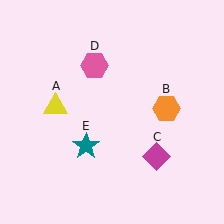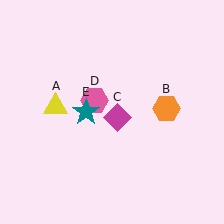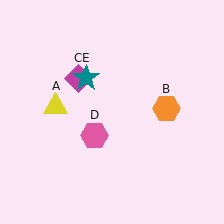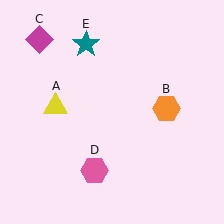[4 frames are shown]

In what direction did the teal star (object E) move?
The teal star (object E) moved up.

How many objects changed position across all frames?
3 objects changed position: magenta diamond (object C), pink hexagon (object D), teal star (object E).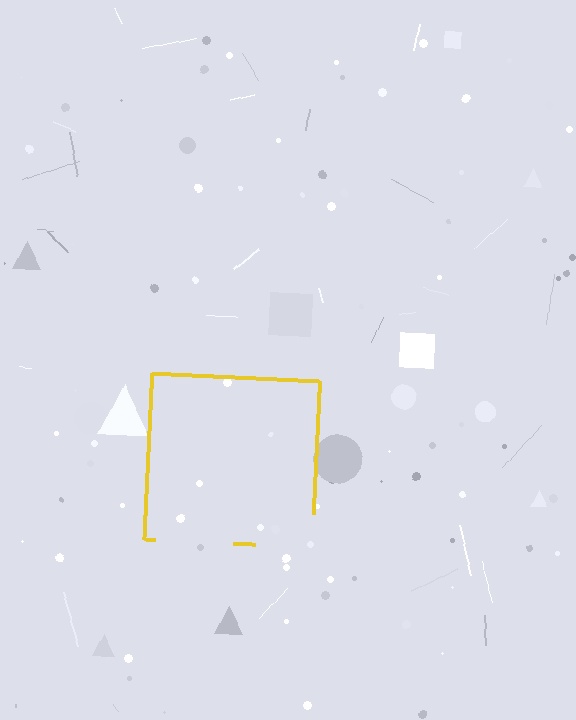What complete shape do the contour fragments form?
The contour fragments form a square.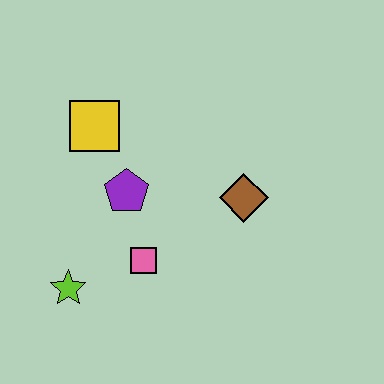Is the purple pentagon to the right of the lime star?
Yes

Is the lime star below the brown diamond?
Yes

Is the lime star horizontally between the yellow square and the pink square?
No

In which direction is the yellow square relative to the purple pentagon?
The yellow square is above the purple pentagon.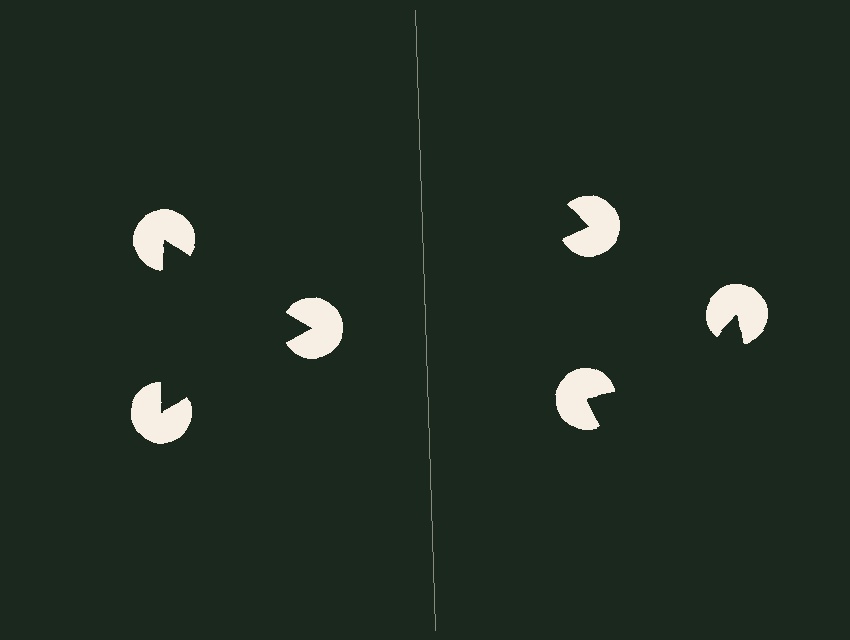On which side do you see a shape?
An illusory triangle appears on the left side. On the right side the wedge cuts are rotated, so no coherent shape forms.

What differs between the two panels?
The pac-man discs are positioned identically on both sides; only the wedge orientations differ. On the left they align to a triangle; on the right they are misaligned.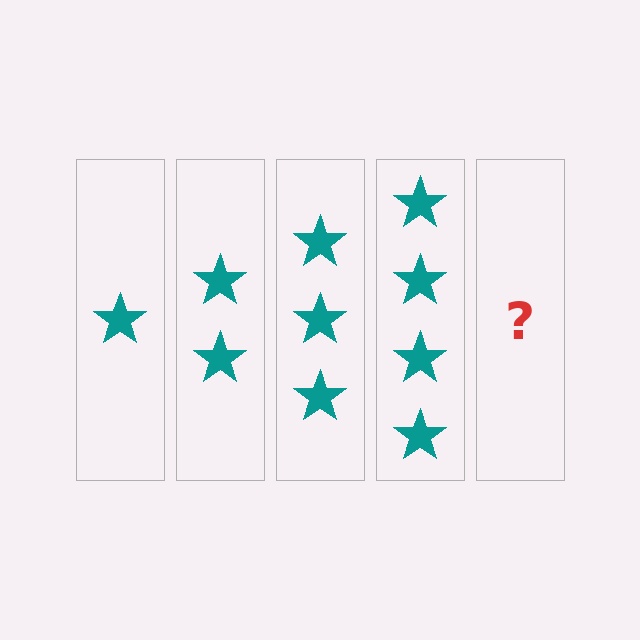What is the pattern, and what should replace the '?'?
The pattern is that each step adds one more star. The '?' should be 5 stars.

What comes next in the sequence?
The next element should be 5 stars.